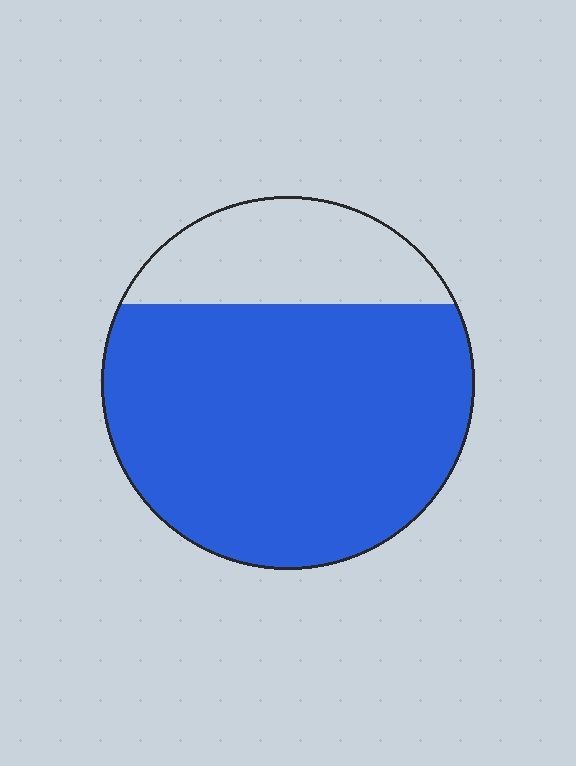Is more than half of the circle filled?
Yes.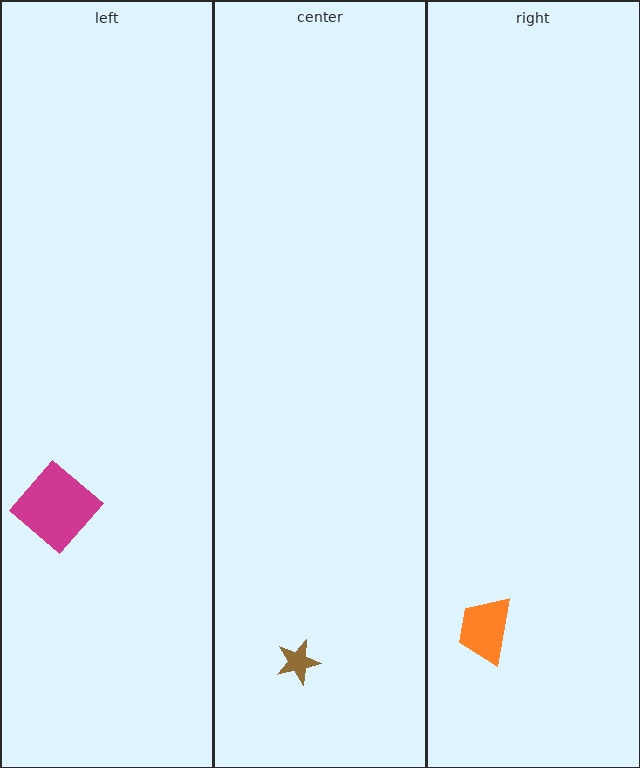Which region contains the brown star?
The center region.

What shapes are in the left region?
The magenta diamond.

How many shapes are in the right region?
1.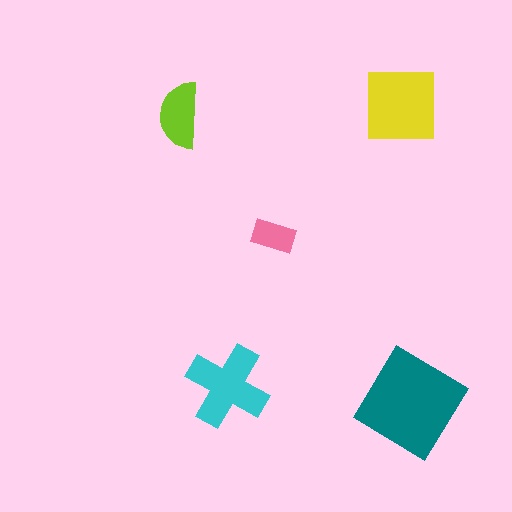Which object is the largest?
The teal diamond.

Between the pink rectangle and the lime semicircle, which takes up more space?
The lime semicircle.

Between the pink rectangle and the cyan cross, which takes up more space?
The cyan cross.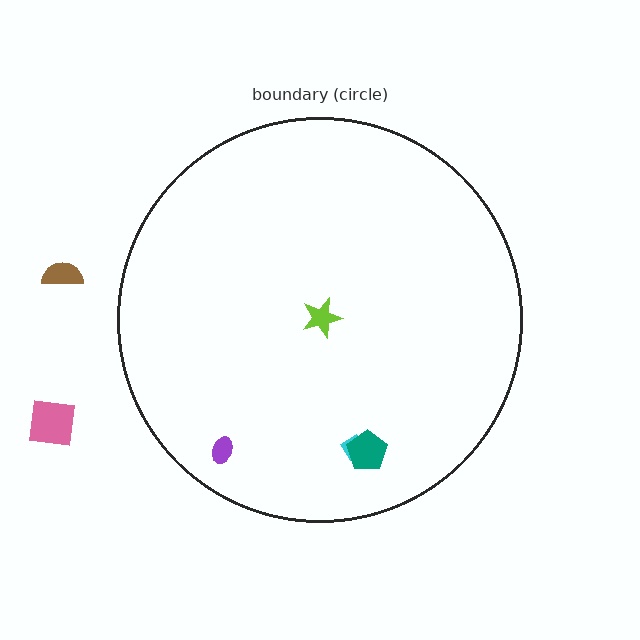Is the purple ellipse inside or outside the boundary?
Inside.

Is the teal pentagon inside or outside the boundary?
Inside.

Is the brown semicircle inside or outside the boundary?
Outside.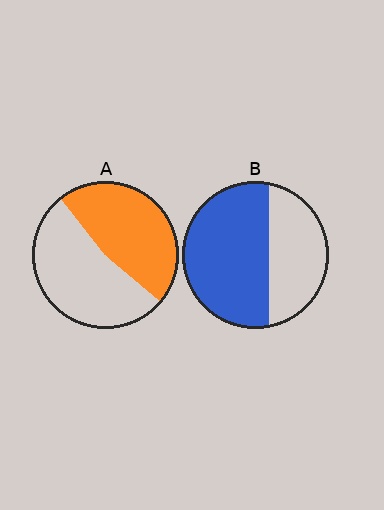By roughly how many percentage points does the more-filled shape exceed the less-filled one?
By roughly 15 percentage points (B over A).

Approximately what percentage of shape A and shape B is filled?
A is approximately 45% and B is approximately 60%.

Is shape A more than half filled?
Roughly half.